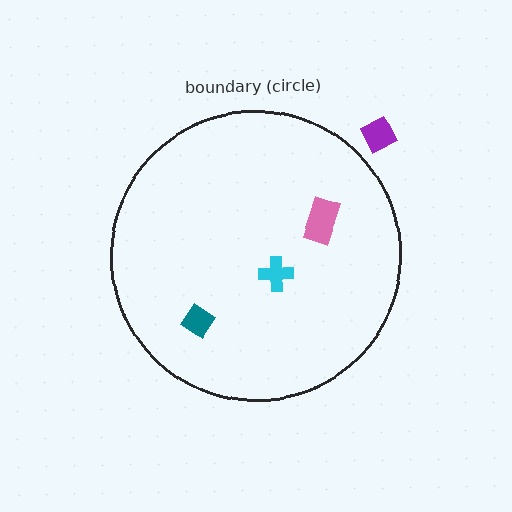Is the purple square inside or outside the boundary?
Outside.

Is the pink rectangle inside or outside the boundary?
Inside.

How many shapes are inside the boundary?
3 inside, 1 outside.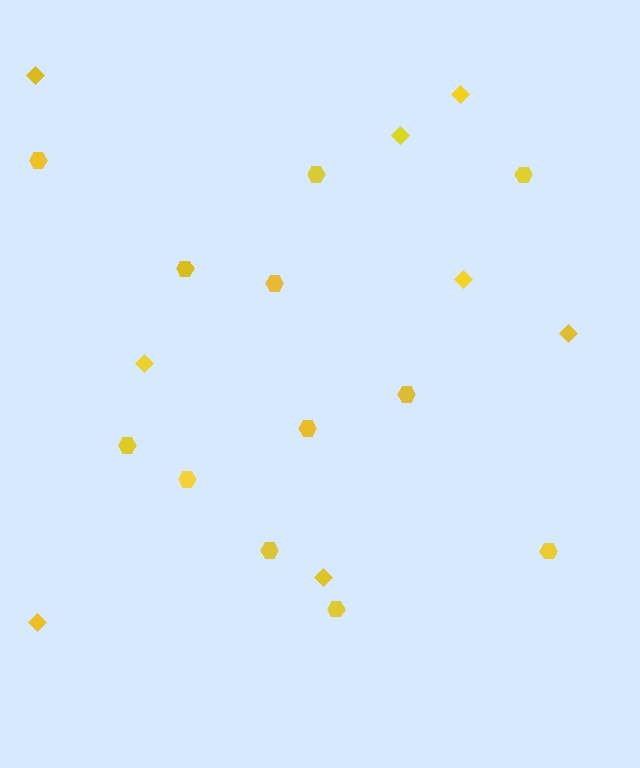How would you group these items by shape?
There are 2 groups: one group of hexagons (12) and one group of diamonds (8).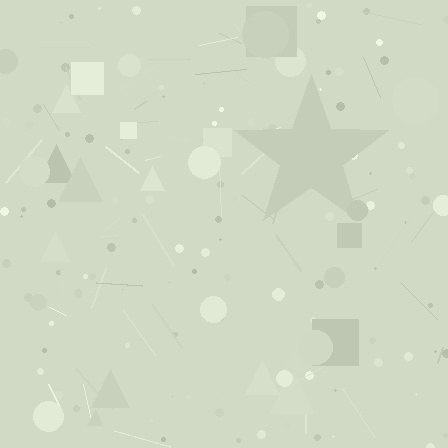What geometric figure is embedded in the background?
A star is embedded in the background.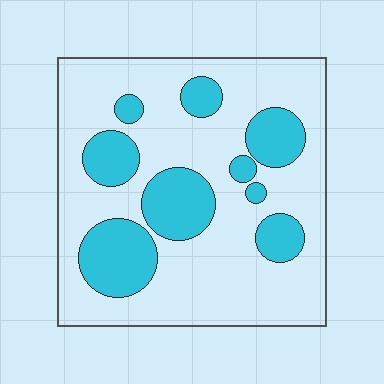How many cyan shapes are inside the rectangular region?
9.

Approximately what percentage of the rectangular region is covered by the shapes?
Approximately 25%.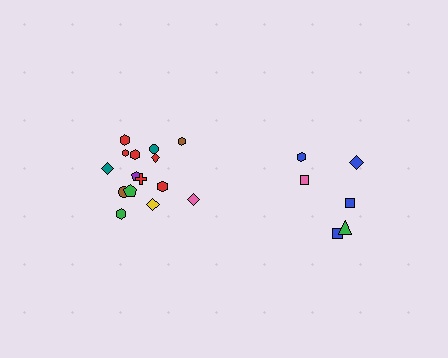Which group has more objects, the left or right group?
The left group.